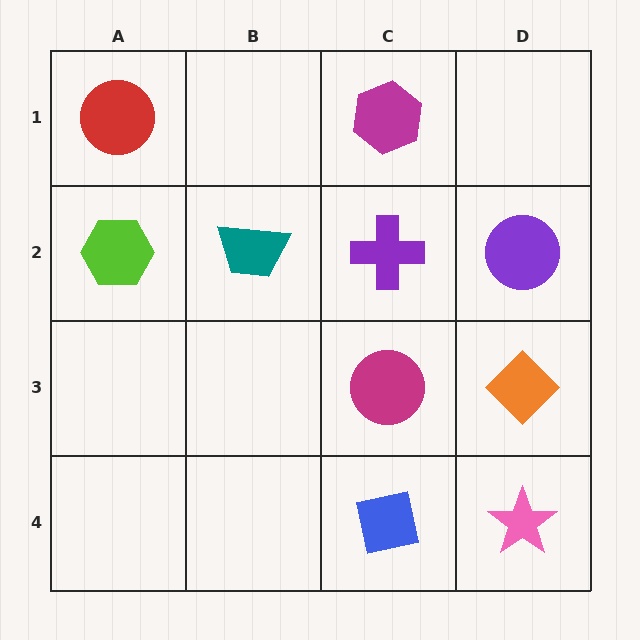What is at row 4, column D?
A pink star.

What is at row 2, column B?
A teal trapezoid.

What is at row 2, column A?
A lime hexagon.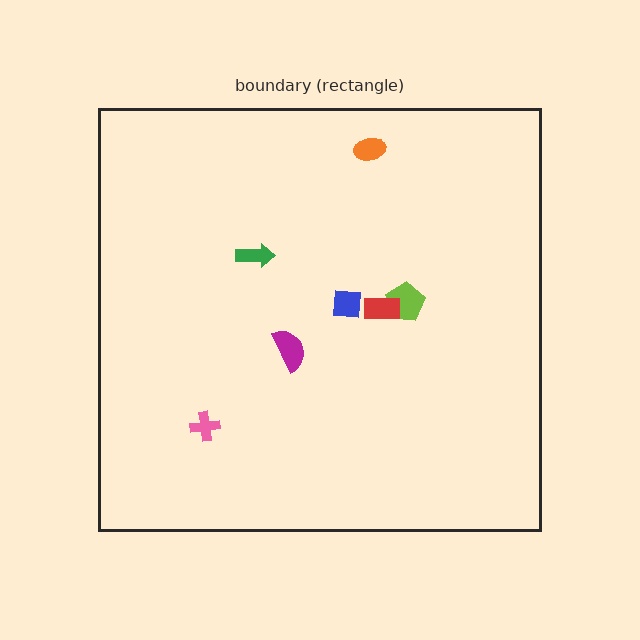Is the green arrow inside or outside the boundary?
Inside.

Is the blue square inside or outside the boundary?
Inside.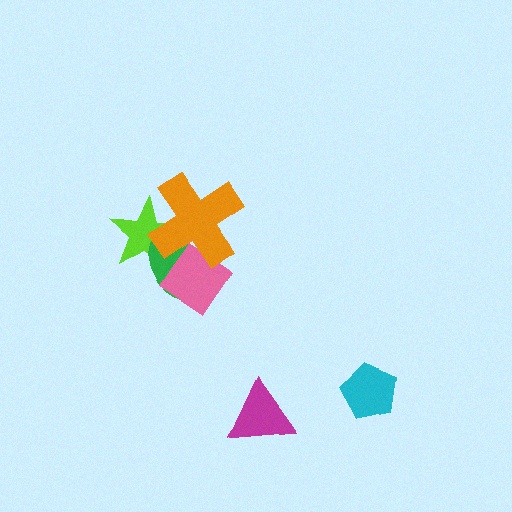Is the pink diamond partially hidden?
Yes, it is partially covered by another shape.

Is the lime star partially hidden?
Yes, it is partially covered by another shape.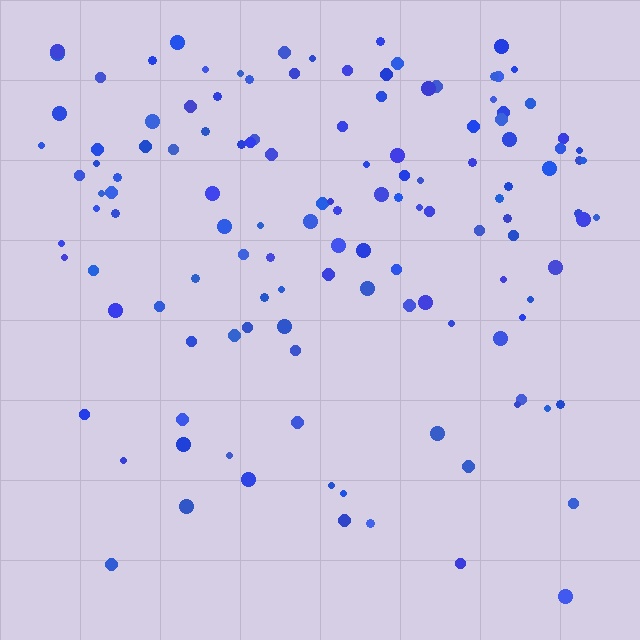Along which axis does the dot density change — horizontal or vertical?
Vertical.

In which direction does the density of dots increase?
From bottom to top, with the top side densest.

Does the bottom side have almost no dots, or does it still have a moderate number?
Still a moderate number, just noticeably fewer than the top.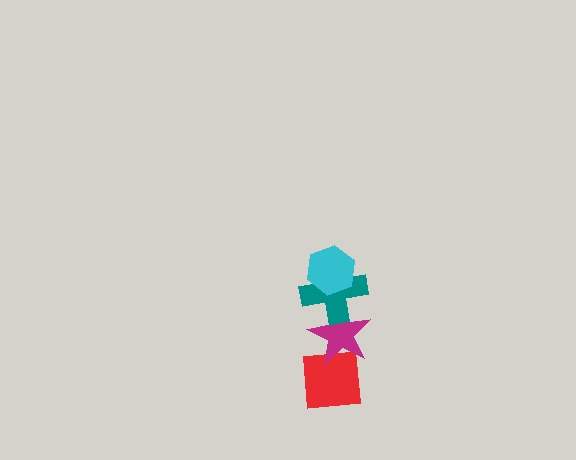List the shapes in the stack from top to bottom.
From top to bottom: the cyan hexagon, the teal cross, the magenta star, the red square.